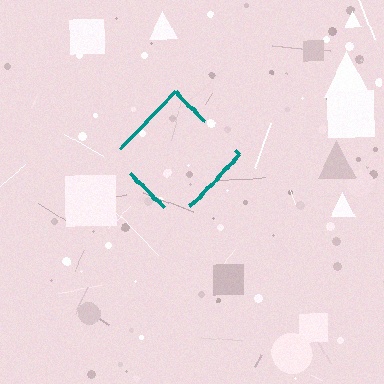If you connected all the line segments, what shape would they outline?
They would outline a diamond.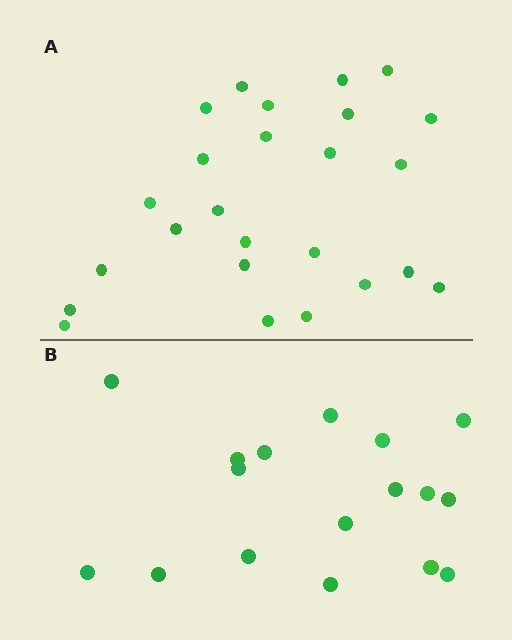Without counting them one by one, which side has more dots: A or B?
Region A (the top region) has more dots.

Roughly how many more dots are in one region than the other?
Region A has roughly 8 or so more dots than region B.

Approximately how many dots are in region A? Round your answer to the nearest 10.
About 20 dots. (The exact count is 25, which rounds to 20.)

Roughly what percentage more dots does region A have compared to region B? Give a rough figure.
About 45% more.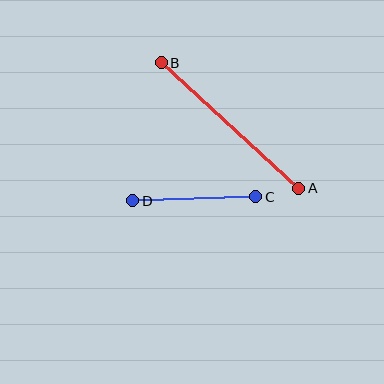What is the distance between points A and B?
The distance is approximately 186 pixels.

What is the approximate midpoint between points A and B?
The midpoint is at approximately (230, 125) pixels.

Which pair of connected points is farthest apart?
Points A and B are farthest apart.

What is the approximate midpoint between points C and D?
The midpoint is at approximately (194, 199) pixels.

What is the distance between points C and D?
The distance is approximately 123 pixels.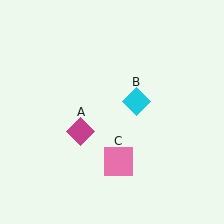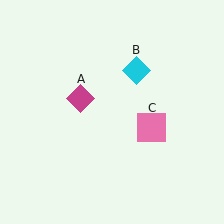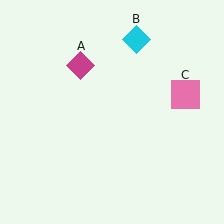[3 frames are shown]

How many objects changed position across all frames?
3 objects changed position: magenta diamond (object A), cyan diamond (object B), pink square (object C).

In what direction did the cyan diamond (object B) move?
The cyan diamond (object B) moved up.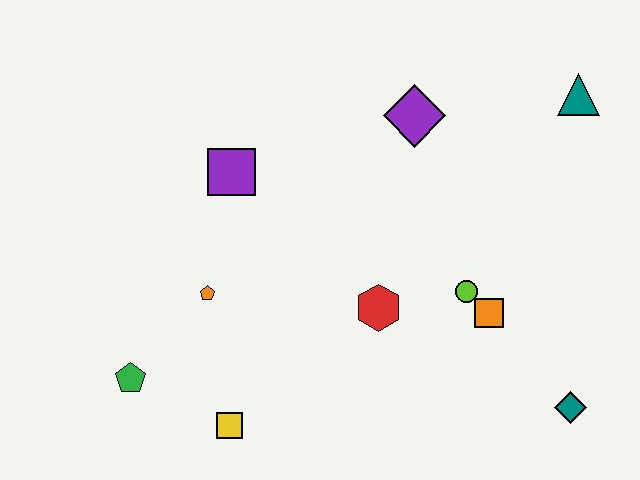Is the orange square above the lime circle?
No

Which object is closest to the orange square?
The lime circle is closest to the orange square.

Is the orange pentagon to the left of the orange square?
Yes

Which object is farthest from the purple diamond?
The green pentagon is farthest from the purple diamond.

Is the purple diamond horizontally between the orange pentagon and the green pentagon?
No